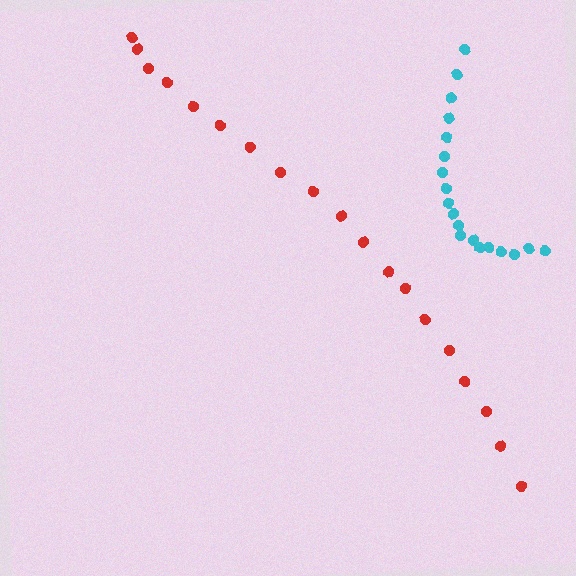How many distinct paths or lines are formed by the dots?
There are 2 distinct paths.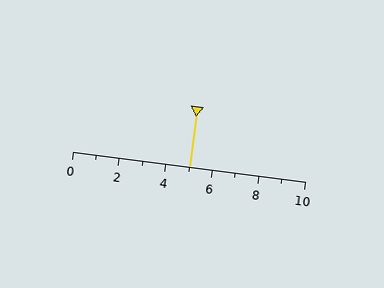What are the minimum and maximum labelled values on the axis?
The axis runs from 0 to 10.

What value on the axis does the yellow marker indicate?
The marker indicates approximately 5.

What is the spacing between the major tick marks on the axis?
The major ticks are spaced 2 apart.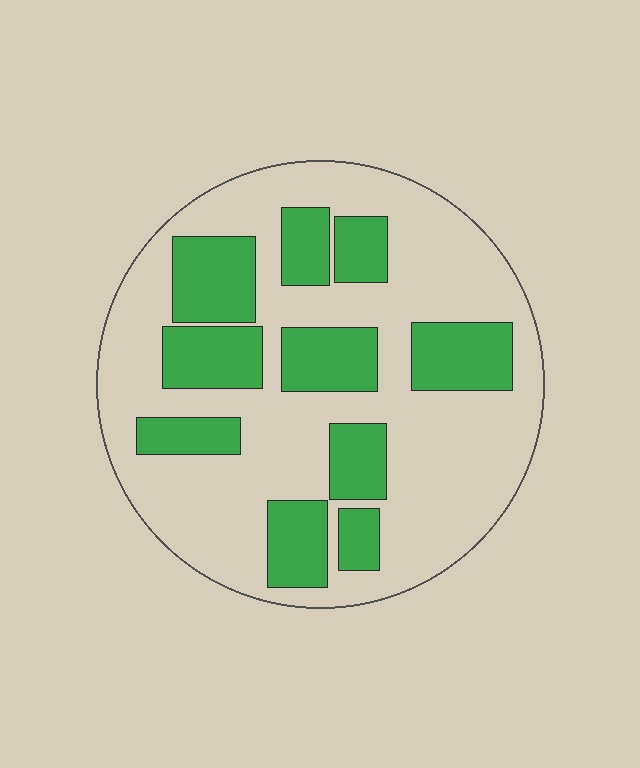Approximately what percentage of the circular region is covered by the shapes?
Approximately 30%.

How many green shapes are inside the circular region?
10.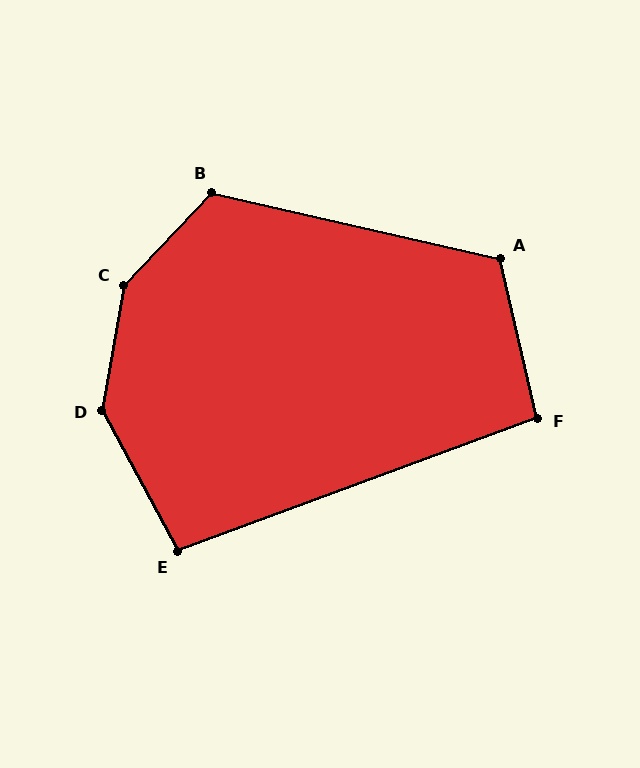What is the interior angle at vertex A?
Approximately 116 degrees (obtuse).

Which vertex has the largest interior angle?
C, at approximately 146 degrees.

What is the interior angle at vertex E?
Approximately 98 degrees (obtuse).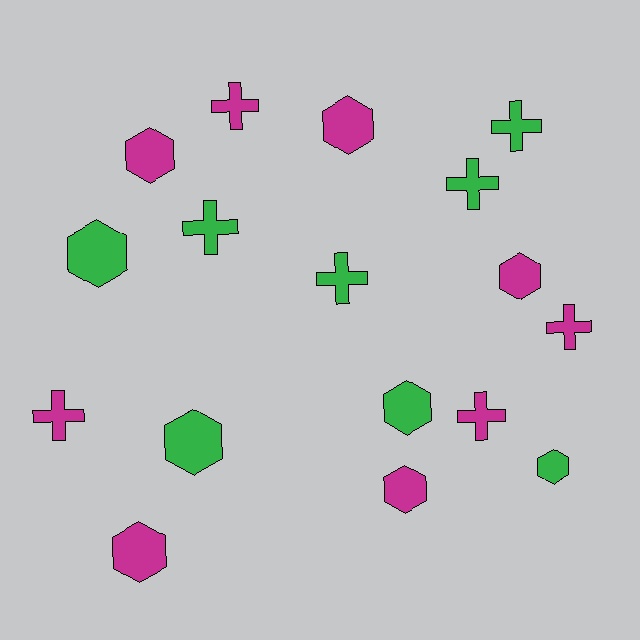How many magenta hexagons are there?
There are 5 magenta hexagons.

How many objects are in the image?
There are 17 objects.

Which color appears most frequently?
Magenta, with 9 objects.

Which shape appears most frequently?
Hexagon, with 9 objects.